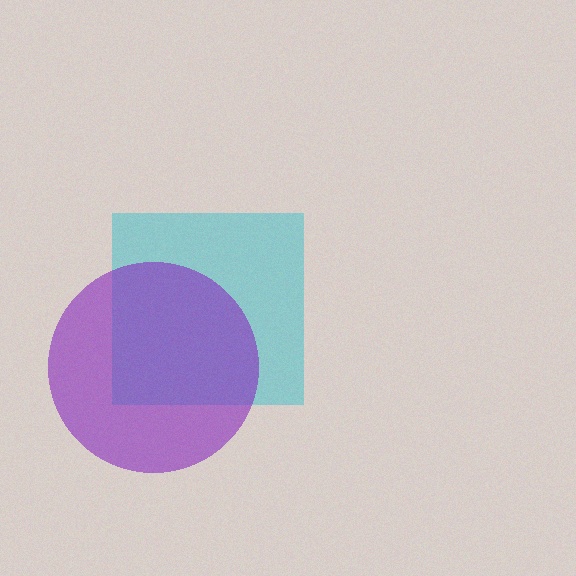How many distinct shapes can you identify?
There are 2 distinct shapes: a cyan square, a purple circle.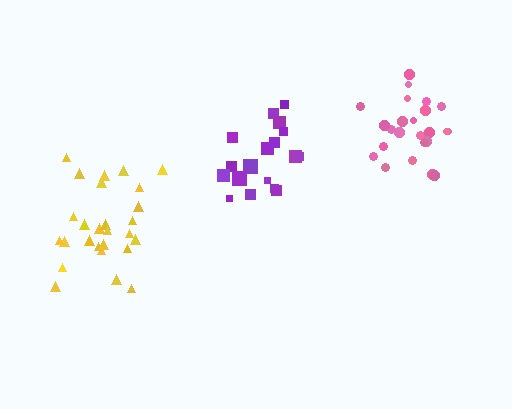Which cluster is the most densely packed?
Pink.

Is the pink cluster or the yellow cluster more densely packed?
Pink.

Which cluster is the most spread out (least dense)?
Yellow.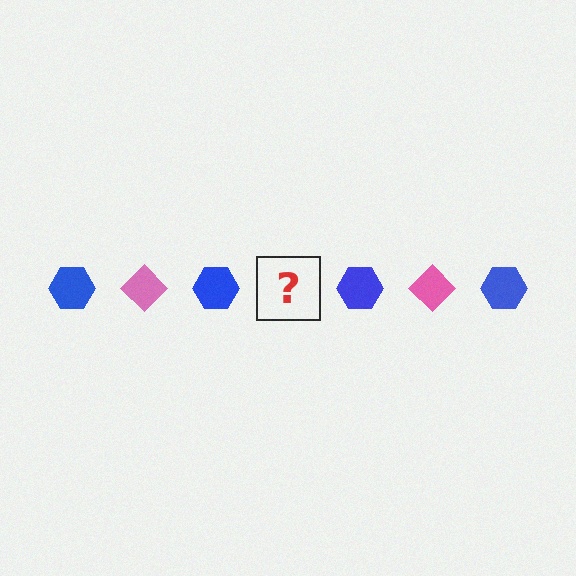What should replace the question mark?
The question mark should be replaced with a pink diamond.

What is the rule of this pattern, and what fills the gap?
The rule is that the pattern alternates between blue hexagon and pink diamond. The gap should be filled with a pink diamond.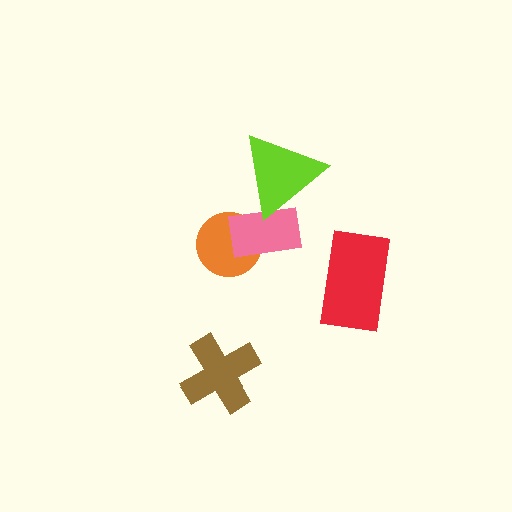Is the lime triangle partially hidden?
No, no other shape covers it.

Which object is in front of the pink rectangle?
The lime triangle is in front of the pink rectangle.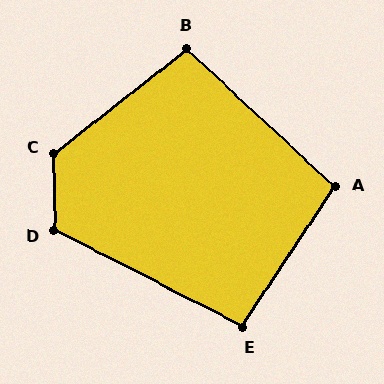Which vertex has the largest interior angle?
C, at approximately 128 degrees.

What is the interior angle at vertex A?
Approximately 99 degrees (obtuse).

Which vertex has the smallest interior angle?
E, at approximately 97 degrees.